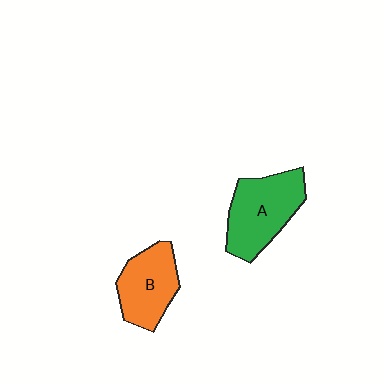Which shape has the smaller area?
Shape B (orange).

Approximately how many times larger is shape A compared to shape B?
Approximately 1.2 times.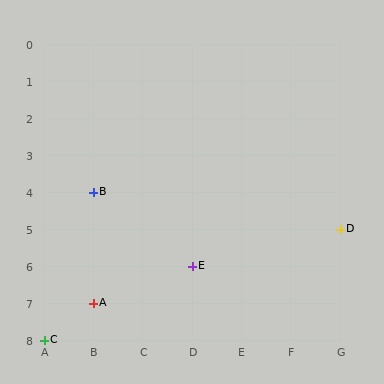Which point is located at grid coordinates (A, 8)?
Point C is at (A, 8).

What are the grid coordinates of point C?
Point C is at grid coordinates (A, 8).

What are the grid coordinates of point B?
Point B is at grid coordinates (B, 4).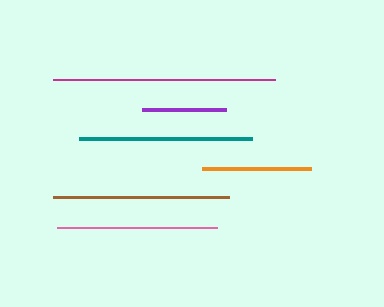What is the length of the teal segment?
The teal segment is approximately 173 pixels long.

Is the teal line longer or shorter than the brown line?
The brown line is longer than the teal line.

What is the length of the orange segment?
The orange segment is approximately 109 pixels long.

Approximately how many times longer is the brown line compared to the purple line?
The brown line is approximately 2.1 times the length of the purple line.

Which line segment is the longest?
The magenta line is the longest at approximately 222 pixels.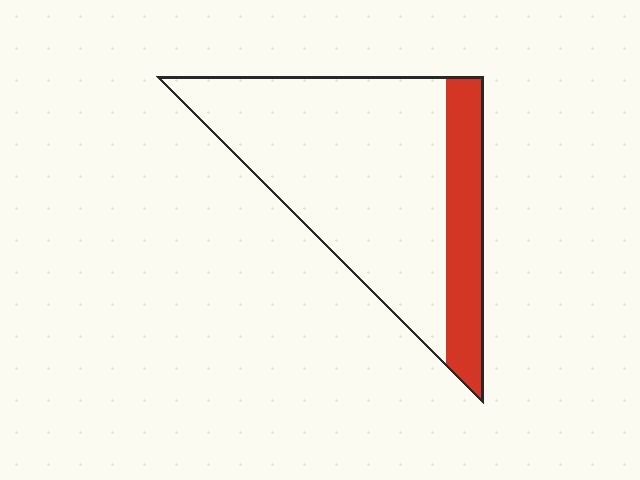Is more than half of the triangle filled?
No.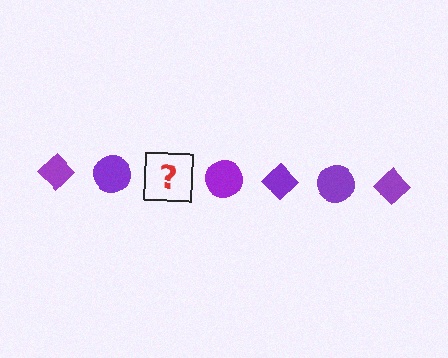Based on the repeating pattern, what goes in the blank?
The blank should be a purple diamond.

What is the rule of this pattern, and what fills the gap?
The rule is that the pattern cycles through diamond, circle shapes in purple. The gap should be filled with a purple diamond.